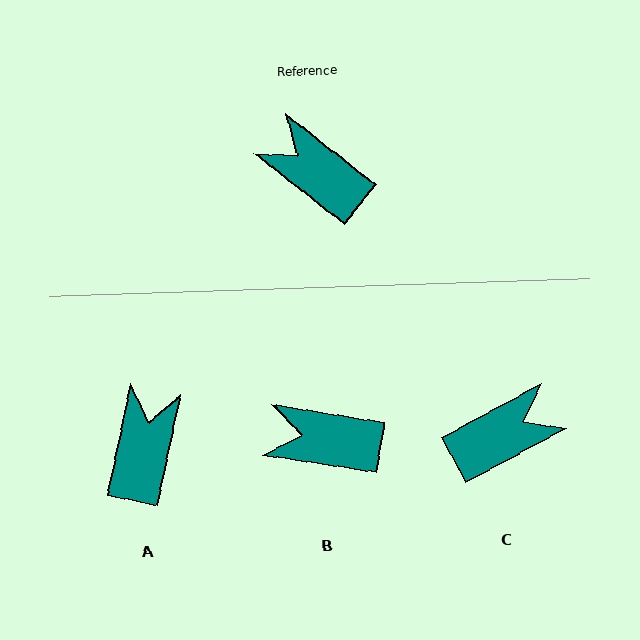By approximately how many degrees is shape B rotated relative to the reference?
Approximately 29 degrees counter-clockwise.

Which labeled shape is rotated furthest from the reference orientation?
C, about 113 degrees away.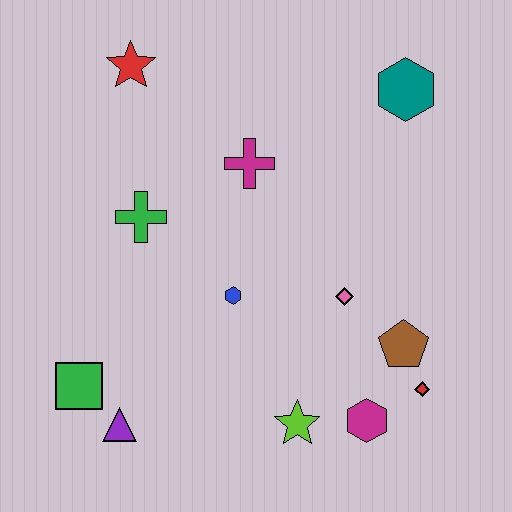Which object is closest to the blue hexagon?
The pink diamond is closest to the blue hexagon.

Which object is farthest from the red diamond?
The red star is farthest from the red diamond.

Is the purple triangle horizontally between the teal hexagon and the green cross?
No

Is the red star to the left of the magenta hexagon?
Yes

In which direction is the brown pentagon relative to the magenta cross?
The brown pentagon is below the magenta cross.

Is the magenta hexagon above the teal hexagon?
No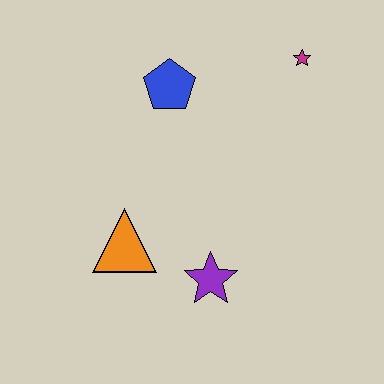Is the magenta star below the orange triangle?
No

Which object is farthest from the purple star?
The magenta star is farthest from the purple star.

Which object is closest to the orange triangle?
The purple star is closest to the orange triangle.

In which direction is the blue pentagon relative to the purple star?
The blue pentagon is above the purple star.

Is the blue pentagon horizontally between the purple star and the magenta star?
No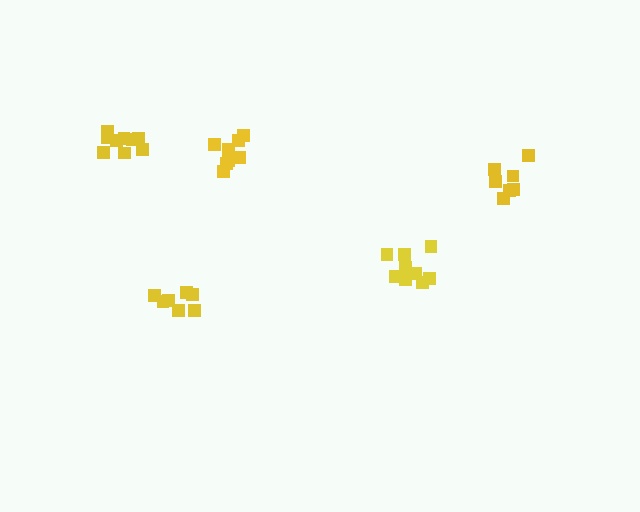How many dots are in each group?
Group 1: 7 dots, Group 2: 7 dots, Group 3: 9 dots, Group 4: 8 dots, Group 5: 9 dots (40 total).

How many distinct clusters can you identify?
There are 5 distinct clusters.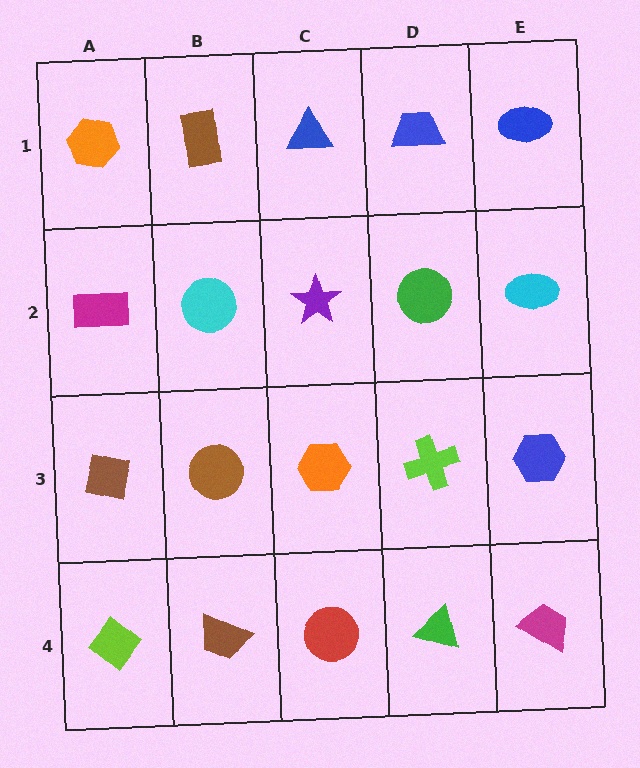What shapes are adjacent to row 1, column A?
A magenta rectangle (row 2, column A), a brown rectangle (row 1, column B).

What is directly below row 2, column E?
A blue hexagon.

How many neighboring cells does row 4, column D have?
3.